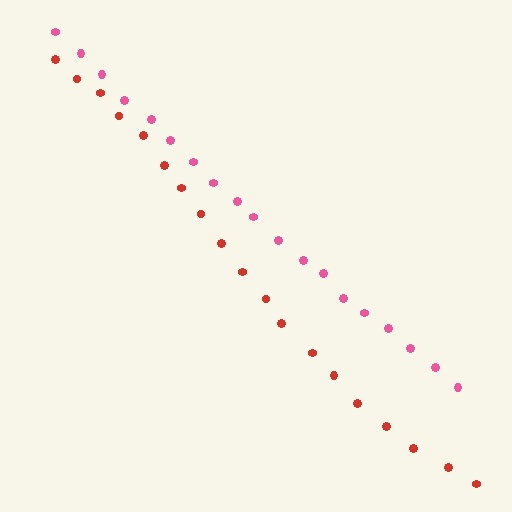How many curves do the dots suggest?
There are 2 distinct paths.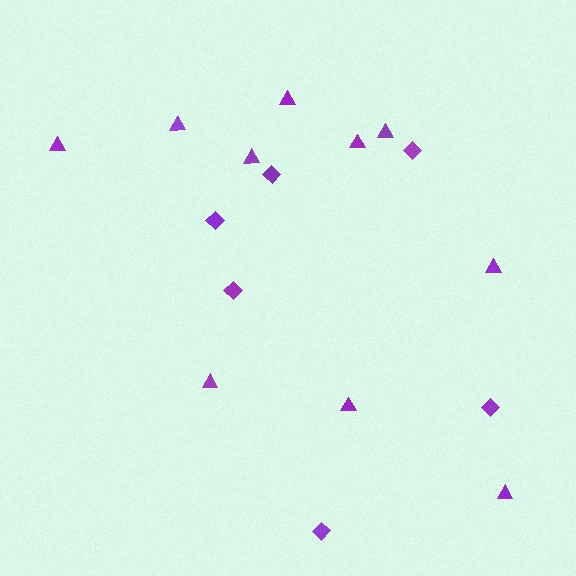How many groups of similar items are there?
There are 2 groups: one group of diamonds (6) and one group of triangles (10).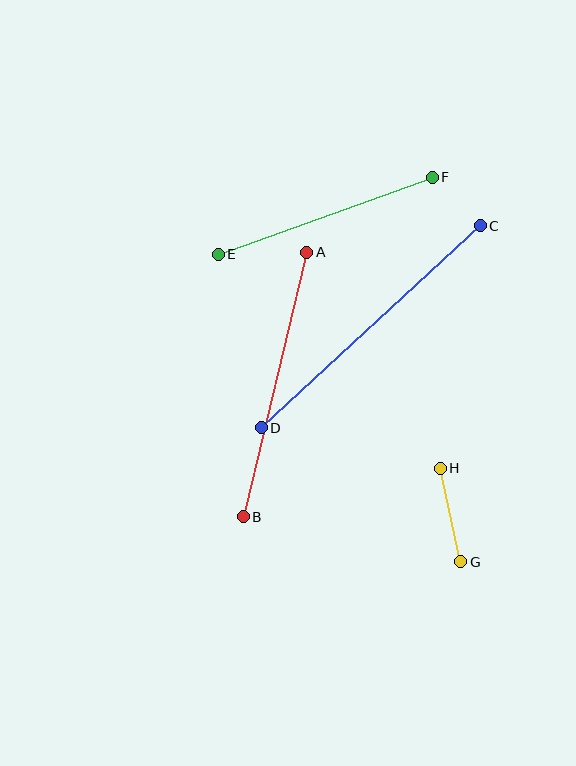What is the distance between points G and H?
The distance is approximately 96 pixels.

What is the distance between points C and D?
The distance is approximately 298 pixels.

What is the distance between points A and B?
The distance is approximately 272 pixels.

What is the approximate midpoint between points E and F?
The midpoint is at approximately (325, 216) pixels.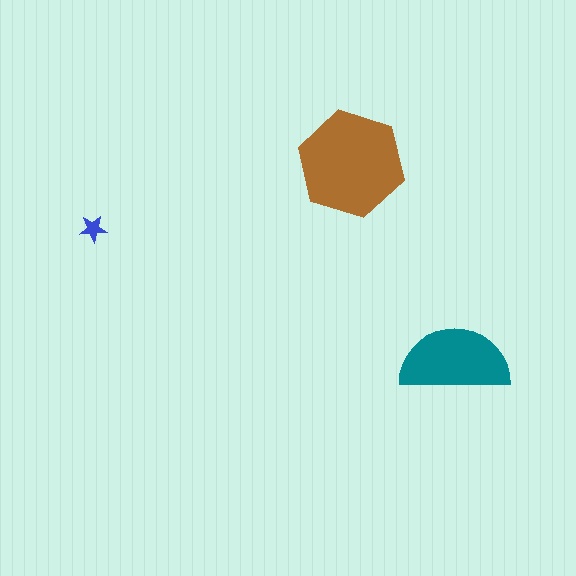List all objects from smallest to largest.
The blue star, the teal semicircle, the brown hexagon.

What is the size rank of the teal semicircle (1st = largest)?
2nd.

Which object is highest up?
The brown hexagon is topmost.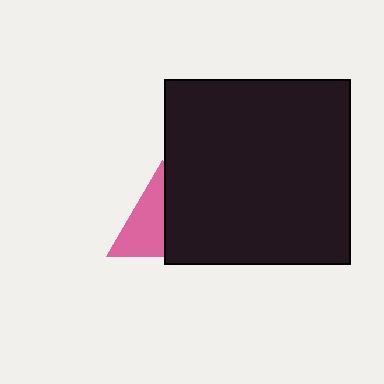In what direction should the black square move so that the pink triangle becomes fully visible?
The black square should move right. That is the shortest direction to clear the overlap and leave the pink triangle fully visible.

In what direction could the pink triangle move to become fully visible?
The pink triangle could move left. That would shift it out from behind the black square entirely.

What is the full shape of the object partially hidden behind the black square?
The partially hidden object is a pink triangle.